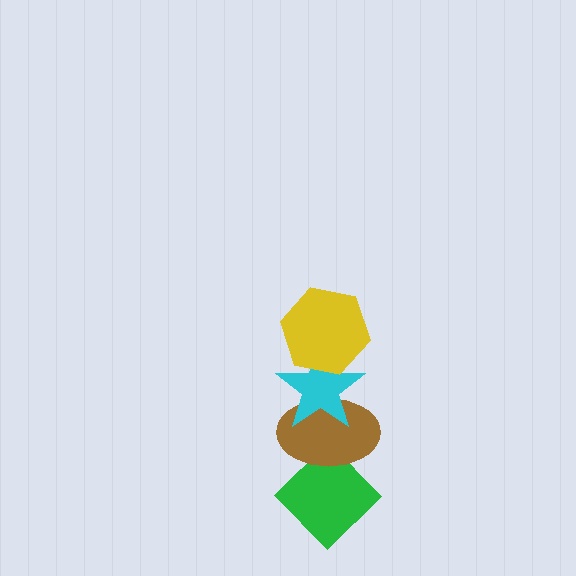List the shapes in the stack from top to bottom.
From top to bottom: the yellow hexagon, the cyan star, the brown ellipse, the green diamond.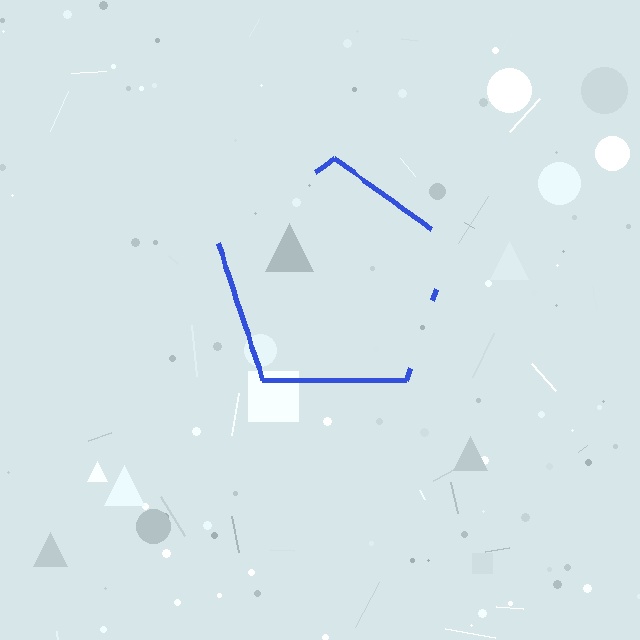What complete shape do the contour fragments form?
The contour fragments form a pentagon.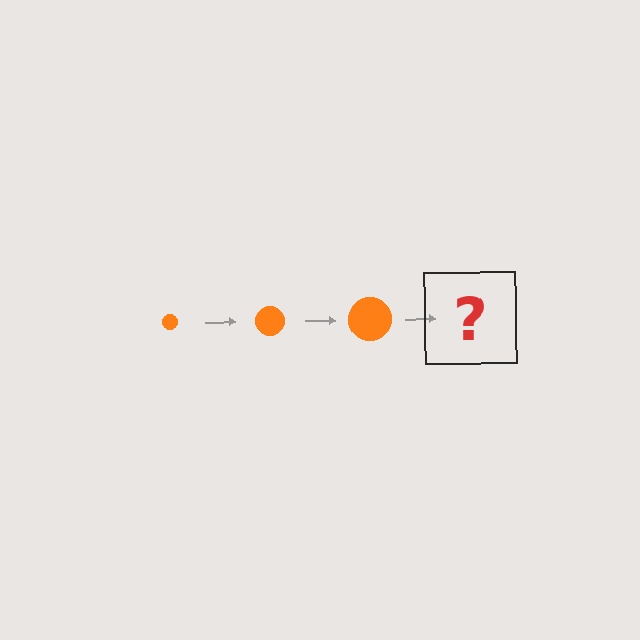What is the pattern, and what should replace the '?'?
The pattern is that the circle gets progressively larger each step. The '?' should be an orange circle, larger than the previous one.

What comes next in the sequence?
The next element should be an orange circle, larger than the previous one.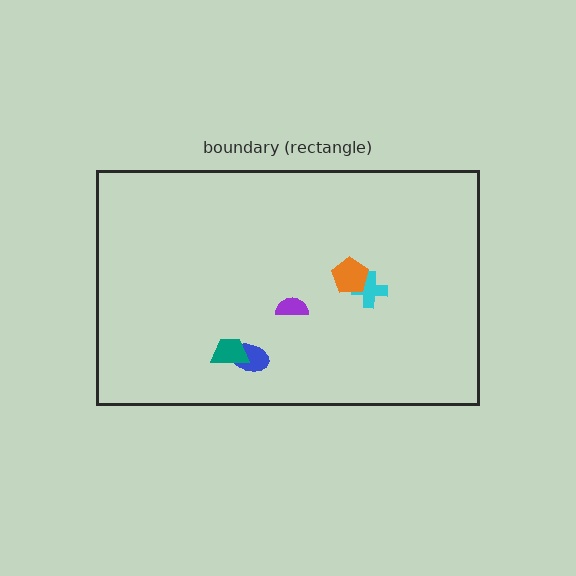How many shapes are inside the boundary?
5 inside, 0 outside.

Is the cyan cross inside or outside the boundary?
Inside.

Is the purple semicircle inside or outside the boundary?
Inside.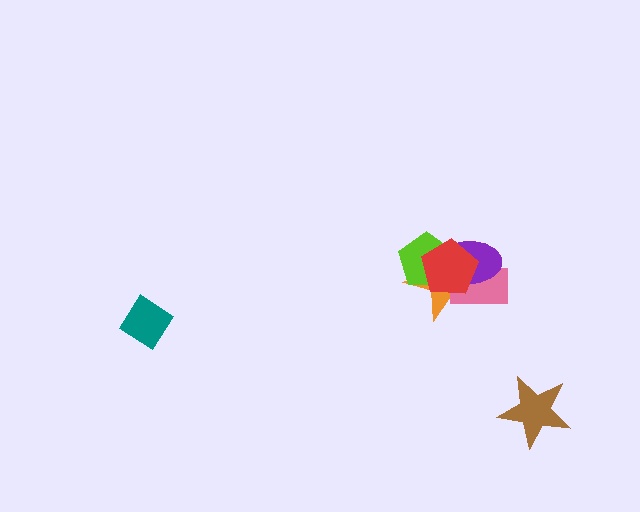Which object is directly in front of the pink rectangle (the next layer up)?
The purple ellipse is directly in front of the pink rectangle.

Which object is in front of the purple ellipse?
The red pentagon is in front of the purple ellipse.